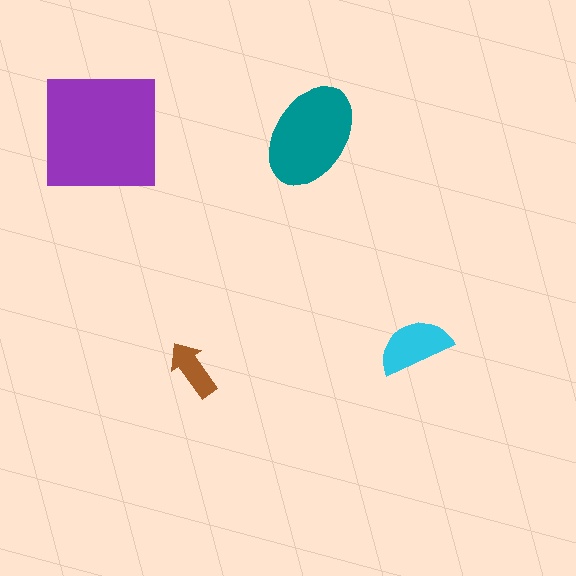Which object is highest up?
The purple square is topmost.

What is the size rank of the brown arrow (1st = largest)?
4th.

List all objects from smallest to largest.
The brown arrow, the cyan semicircle, the teal ellipse, the purple square.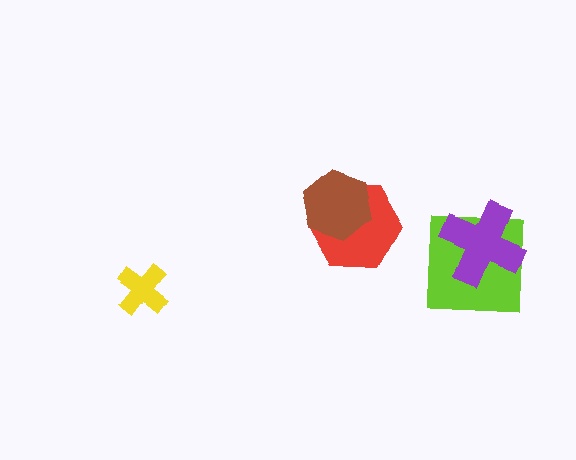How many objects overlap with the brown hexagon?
1 object overlaps with the brown hexagon.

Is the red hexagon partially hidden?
Yes, it is partially covered by another shape.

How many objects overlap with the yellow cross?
0 objects overlap with the yellow cross.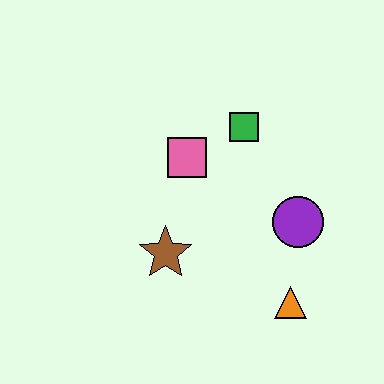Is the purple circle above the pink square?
No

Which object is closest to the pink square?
The green square is closest to the pink square.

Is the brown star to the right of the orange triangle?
No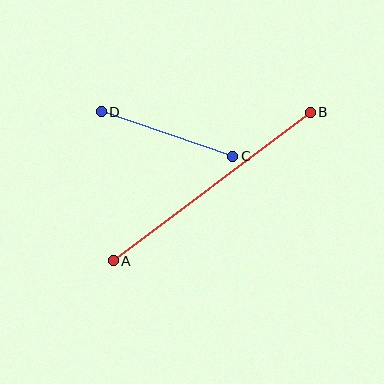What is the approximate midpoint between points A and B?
The midpoint is at approximately (212, 186) pixels.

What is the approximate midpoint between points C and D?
The midpoint is at approximately (167, 134) pixels.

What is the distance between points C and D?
The distance is approximately 139 pixels.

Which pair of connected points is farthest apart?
Points A and B are farthest apart.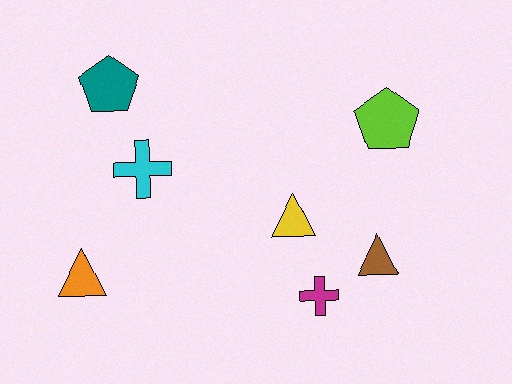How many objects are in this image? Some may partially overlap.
There are 7 objects.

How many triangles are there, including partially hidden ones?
There are 3 triangles.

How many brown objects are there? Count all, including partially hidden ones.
There is 1 brown object.